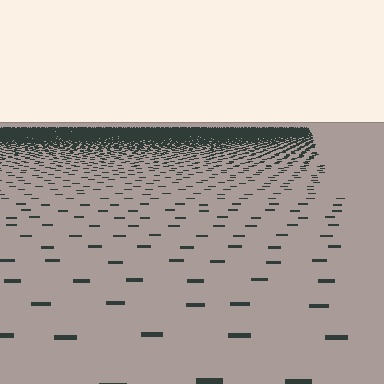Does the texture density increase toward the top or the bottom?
Density increases toward the top.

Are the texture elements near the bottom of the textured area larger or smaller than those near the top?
Larger. Near the bottom, elements are closer to the viewer and appear at a bigger on-screen size.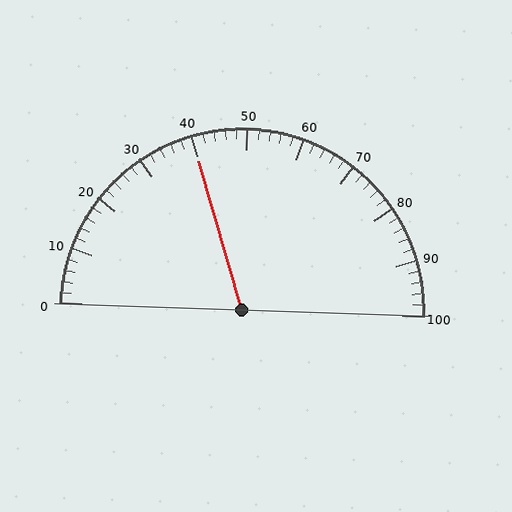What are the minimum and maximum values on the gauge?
The gauge ranges from 0 to 100.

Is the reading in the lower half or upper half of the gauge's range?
The reading is in the lower half of the range (0 to 100).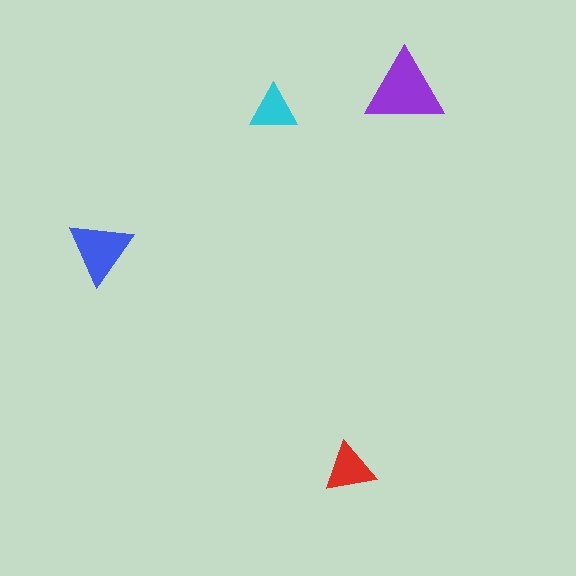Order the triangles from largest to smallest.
the purple one, the blue one, the red one, the cyan one.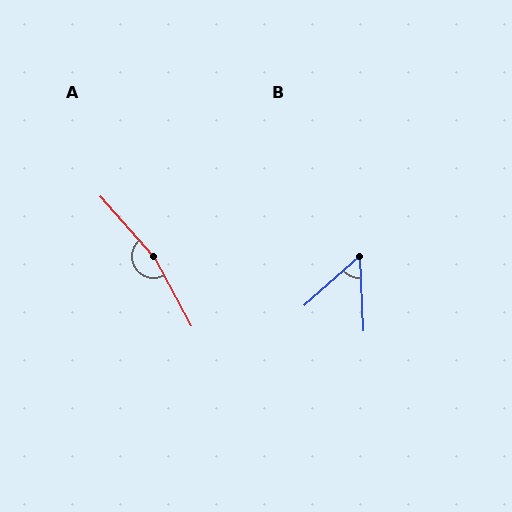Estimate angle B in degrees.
Approximately 51 degrees.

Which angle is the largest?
A, at approximately 167 degrees.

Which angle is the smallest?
B, at approximately 51 degrees.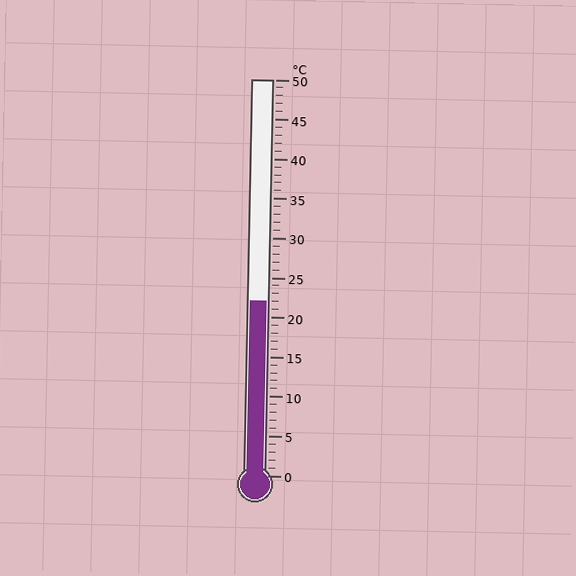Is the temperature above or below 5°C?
The temperature is above 5°C.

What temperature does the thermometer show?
The thermometer shows approximately 22°C.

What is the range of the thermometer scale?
The thermometer scale ranges from 0°C to 50°C.